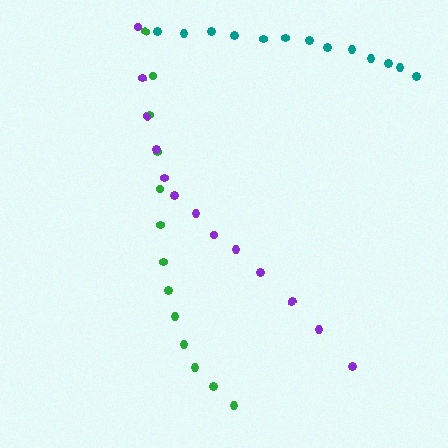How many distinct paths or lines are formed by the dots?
There are 3 distinct paths.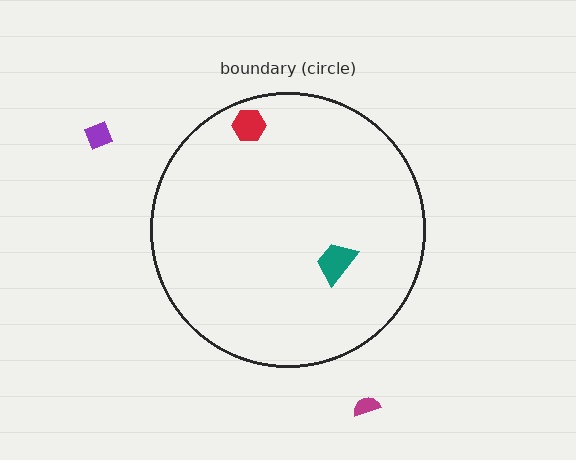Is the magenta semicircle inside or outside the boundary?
Outside.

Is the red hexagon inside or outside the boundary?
Inside.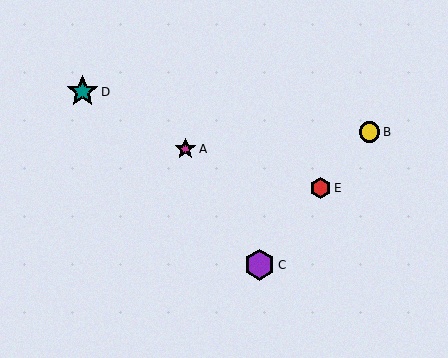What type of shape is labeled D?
Shape D is a teal star.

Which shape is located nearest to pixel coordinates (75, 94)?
The teal star (labeled D) at (82, 92) is nearest to that location.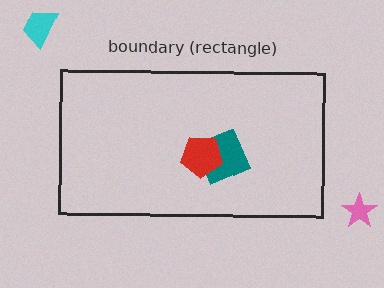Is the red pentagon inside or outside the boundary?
Inside.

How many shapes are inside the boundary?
2 inside, 2 outside.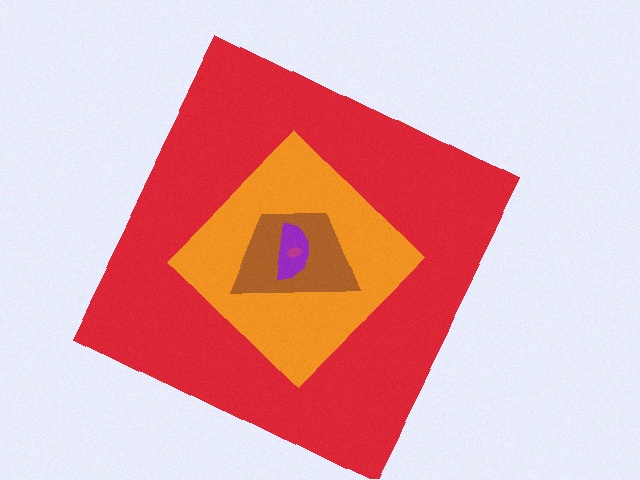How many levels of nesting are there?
5.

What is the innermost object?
The magenta ellipse.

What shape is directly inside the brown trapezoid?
The purple semicircle.